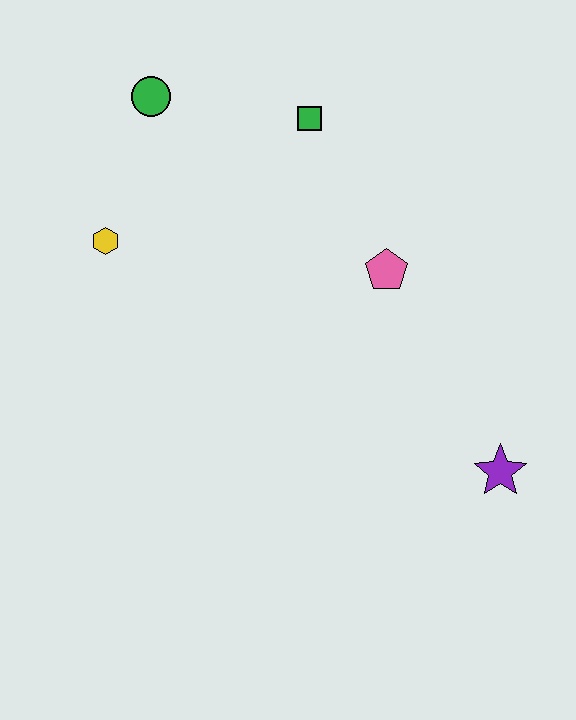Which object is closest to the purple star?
The pink pentagon is closest to the purple star.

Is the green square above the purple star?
Yes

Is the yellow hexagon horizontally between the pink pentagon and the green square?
No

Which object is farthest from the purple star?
The green circle is farthest from the purple star.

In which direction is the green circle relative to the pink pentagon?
The green circle is to the left of the pink pentagon.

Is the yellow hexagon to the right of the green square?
No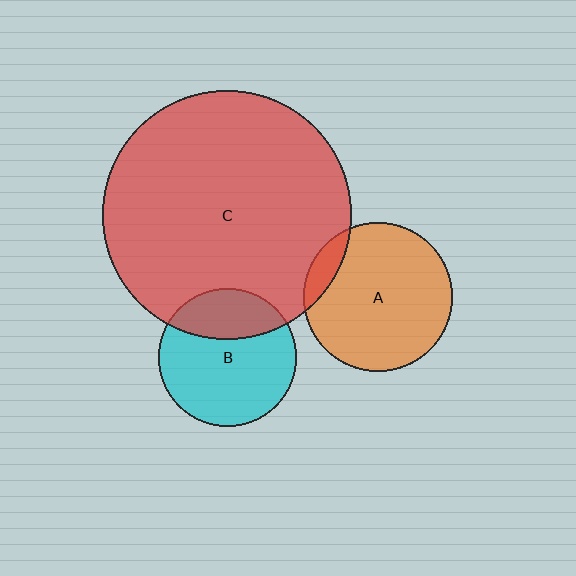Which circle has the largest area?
Circle C (red).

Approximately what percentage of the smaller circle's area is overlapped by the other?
Approximately 30%.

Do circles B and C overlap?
Yes.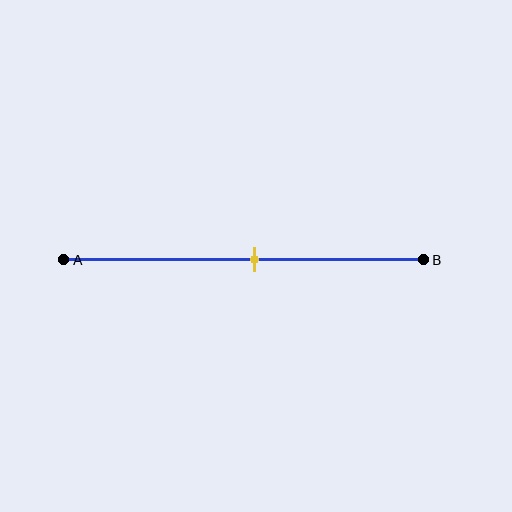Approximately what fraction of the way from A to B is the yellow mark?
The yellow mark is approximately 55% of the way from A to B.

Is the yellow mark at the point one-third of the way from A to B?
No, the mark is at about 55% from A, not at the 33% one-third point.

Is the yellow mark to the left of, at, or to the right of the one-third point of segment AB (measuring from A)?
The yellow mark is to the right of the one-third point of segment AB.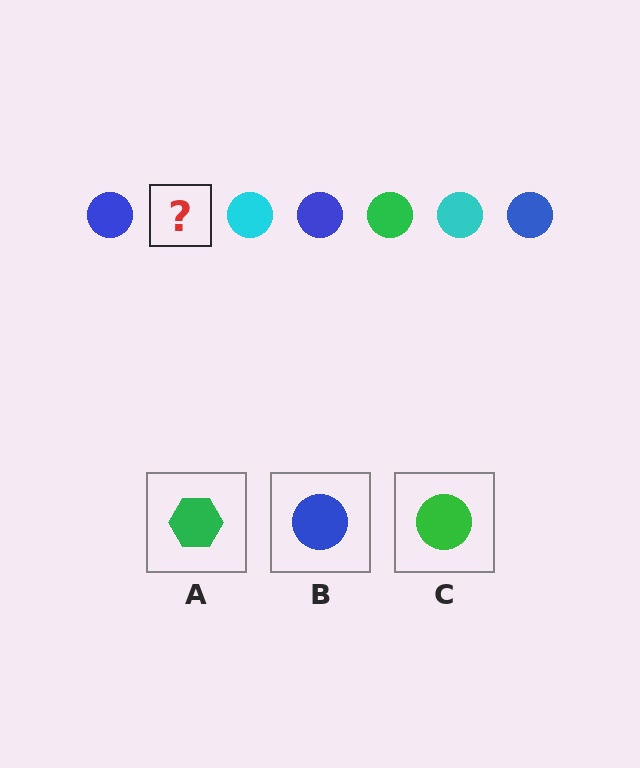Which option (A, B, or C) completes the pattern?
C.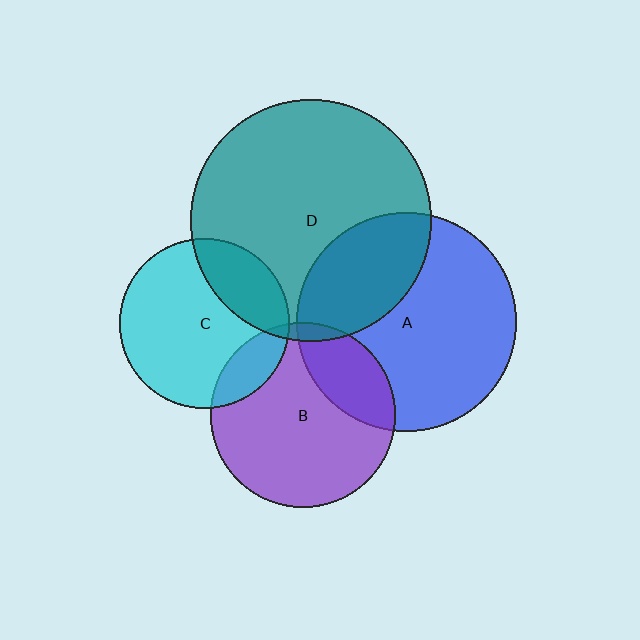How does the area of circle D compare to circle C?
Approximately 2.0 times.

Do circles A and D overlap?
Yes.